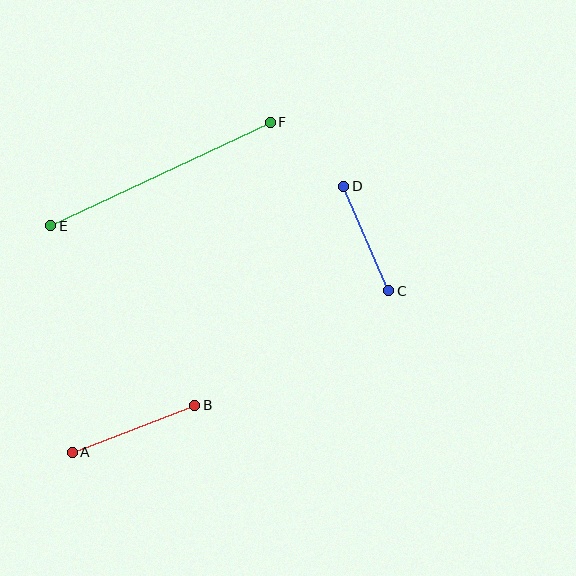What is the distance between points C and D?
The distance is approximately 114 pixels.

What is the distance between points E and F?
The distance is approximately 243 pixels.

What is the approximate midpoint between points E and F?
The midpoint is at approximately (160, 174) pixels.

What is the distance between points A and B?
The distance is approximately 131 pixels.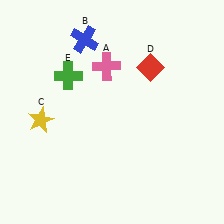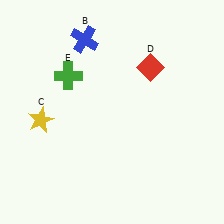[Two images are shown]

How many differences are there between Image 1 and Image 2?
There is 1 difference between the two images.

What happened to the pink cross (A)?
The pink cross (A) was removed in Image 2. It was in the top-left area of Image 1.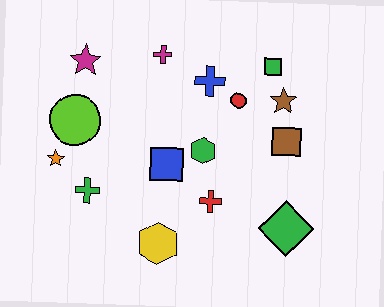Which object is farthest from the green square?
The orange star is farthest from the green square.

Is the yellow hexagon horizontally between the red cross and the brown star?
No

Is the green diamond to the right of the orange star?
Yes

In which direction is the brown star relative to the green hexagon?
The brown star is to the right of the green hexagon.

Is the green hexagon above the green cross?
Yes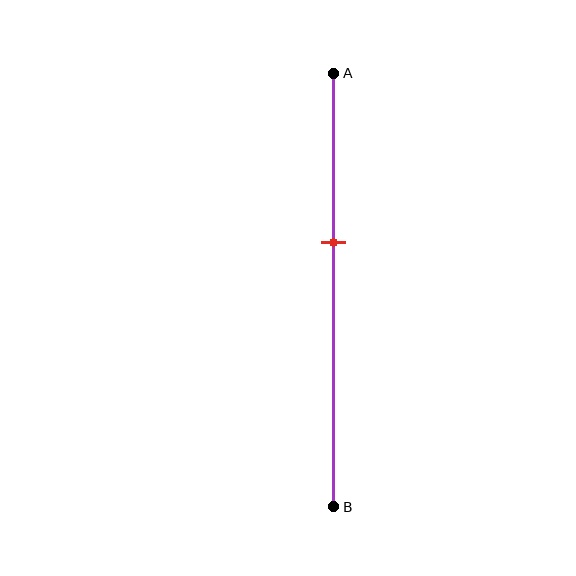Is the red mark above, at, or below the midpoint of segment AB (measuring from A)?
The red mark is above the midpoint of segment AB.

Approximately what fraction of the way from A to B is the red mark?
The red mark is approximately 40% of the way from A to B.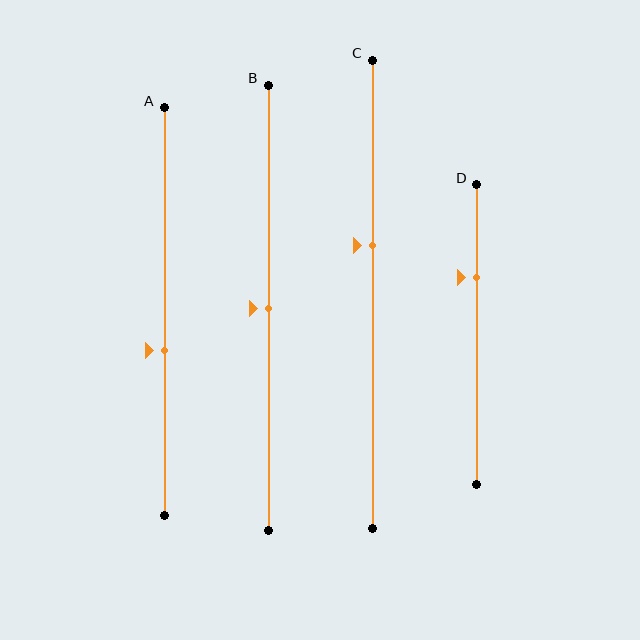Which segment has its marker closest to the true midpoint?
Segment B has its marker closest to the true midpoint.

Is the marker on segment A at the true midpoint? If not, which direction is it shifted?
No, the marker on segment A is shifted downward by about 10% of the segment length.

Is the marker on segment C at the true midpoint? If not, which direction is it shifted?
No, the marker on segment C is shifted upward by about 10% of the segment length.